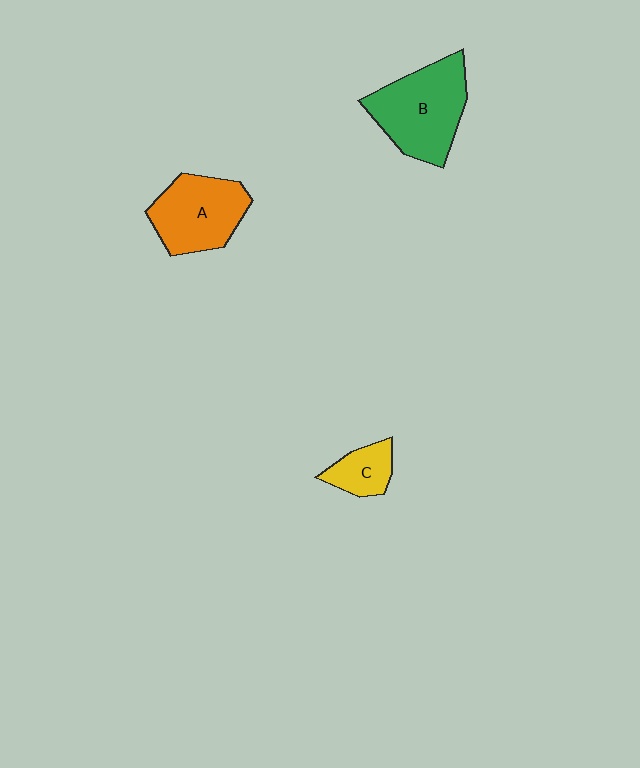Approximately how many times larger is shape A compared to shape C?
Approximately 2.2 times.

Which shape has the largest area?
Shape B (green).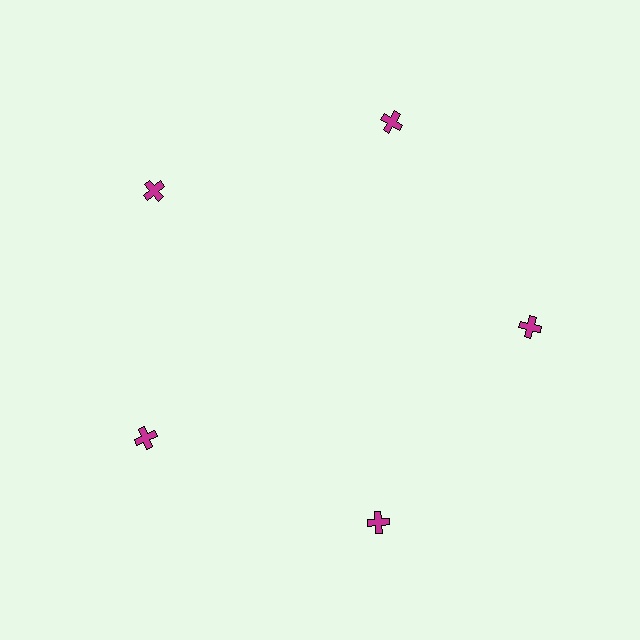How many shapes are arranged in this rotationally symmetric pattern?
There are 5 shapes, arranged in 5 groups of 1.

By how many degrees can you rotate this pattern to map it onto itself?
The pattern maps onto itself every 72 degrees of rotation.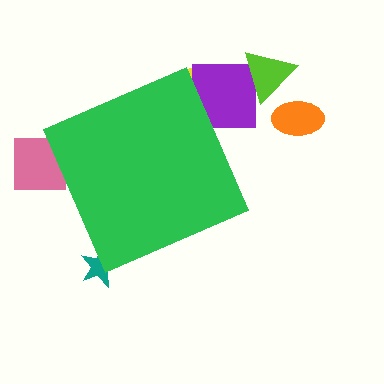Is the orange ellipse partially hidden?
No, the orange ellipse is fully visible.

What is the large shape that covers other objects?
A green diamond.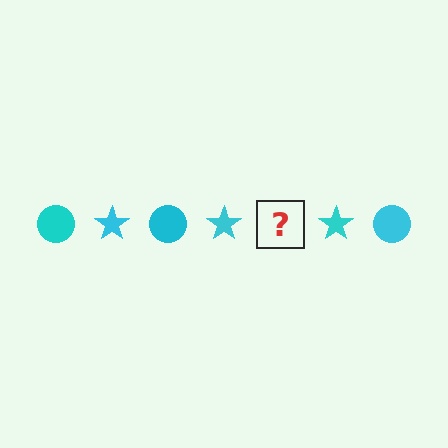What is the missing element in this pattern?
The missing element is a cyan circle.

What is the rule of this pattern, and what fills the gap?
The rule is that the pattern cycles through circle, star shapes in cyan. The gap should be filled with a cyan circle.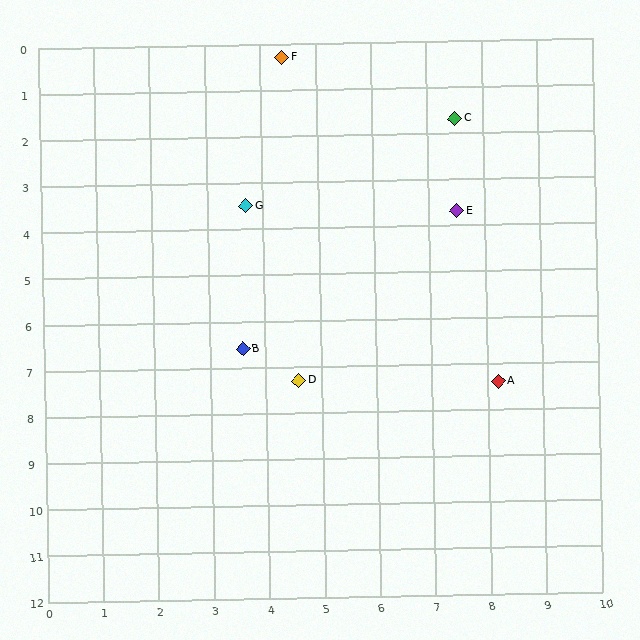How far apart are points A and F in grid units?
Points A and F are about 8.1 grid units apart.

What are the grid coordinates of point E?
Point E is at approximately (7.5, 3.7).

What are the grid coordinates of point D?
Point D is at approximately (4.6, 7.3).